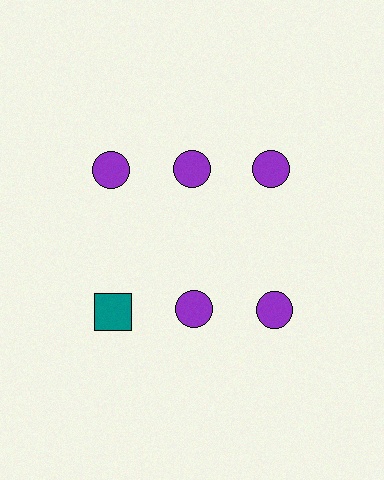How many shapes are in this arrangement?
There are 6 shapes arranged in a grid pattern.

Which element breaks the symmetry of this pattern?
The teal square in the second row, leftmost column breaks the symmetry. All other shapes are purple circles.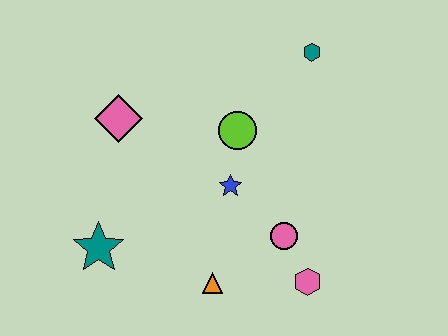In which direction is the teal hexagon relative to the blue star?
The teal hexagon is above the blue star.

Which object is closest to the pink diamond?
The lime circle is closest to the pink diamond.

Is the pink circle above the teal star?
Yes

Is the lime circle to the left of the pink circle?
Yes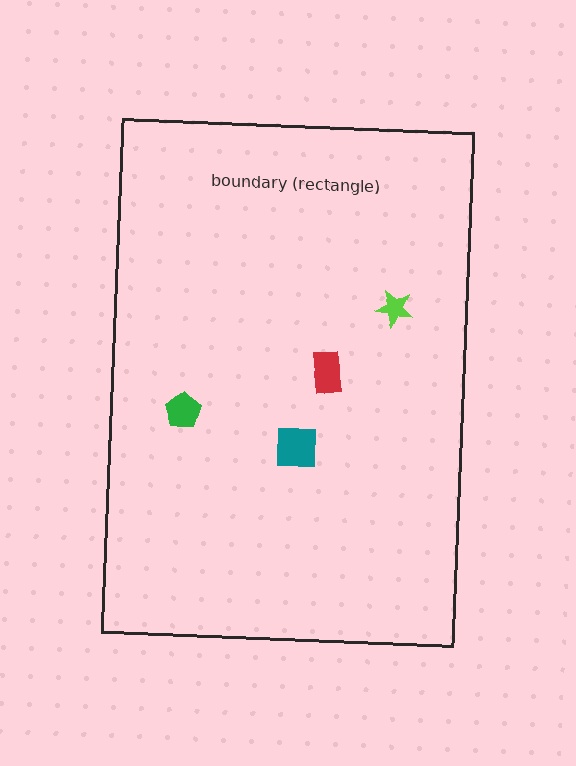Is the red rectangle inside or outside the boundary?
Inside.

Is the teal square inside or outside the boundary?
Inside.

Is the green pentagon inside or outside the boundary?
Inside.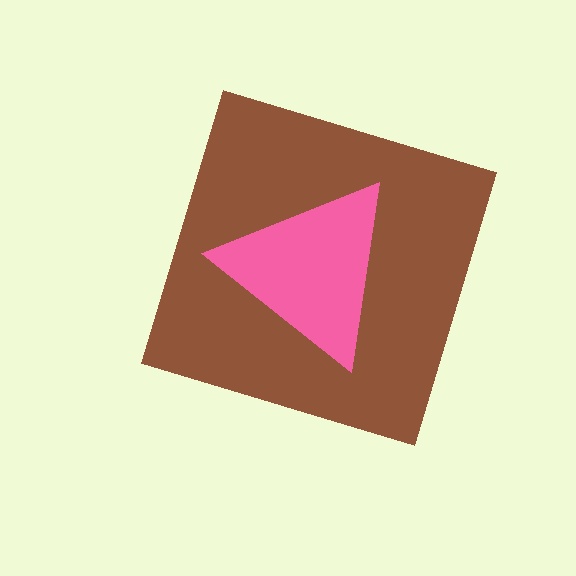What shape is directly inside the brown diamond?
The pink triangle.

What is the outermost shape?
The brown diamond.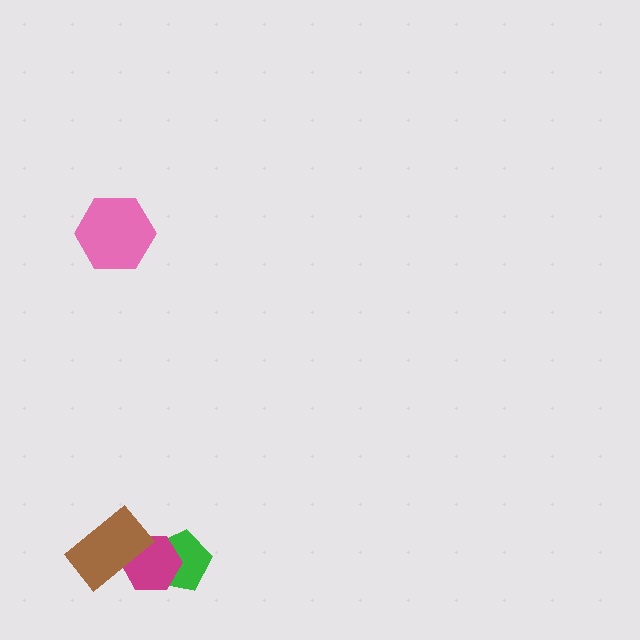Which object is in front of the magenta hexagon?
The brown rectangle is in front of the magenta hexagon.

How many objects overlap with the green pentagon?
1 object overlaps with the green pentagon.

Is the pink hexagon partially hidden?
No, no other shape covers it.